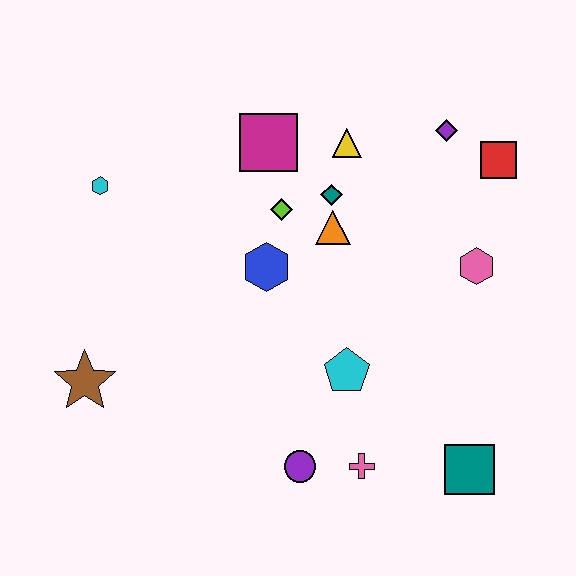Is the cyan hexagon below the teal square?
No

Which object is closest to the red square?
The purple diamond is closest to the red square.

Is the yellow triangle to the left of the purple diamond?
Yes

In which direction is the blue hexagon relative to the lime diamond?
The blue hexagon is below the lime diamond.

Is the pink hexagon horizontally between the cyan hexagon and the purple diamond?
No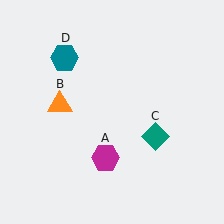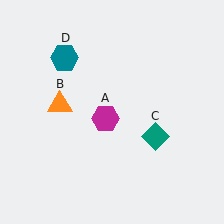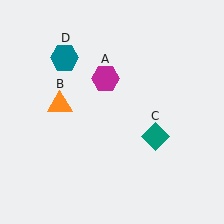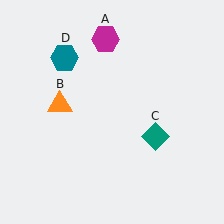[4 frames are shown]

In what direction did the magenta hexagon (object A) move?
The magenta hexagon (object A) moved up.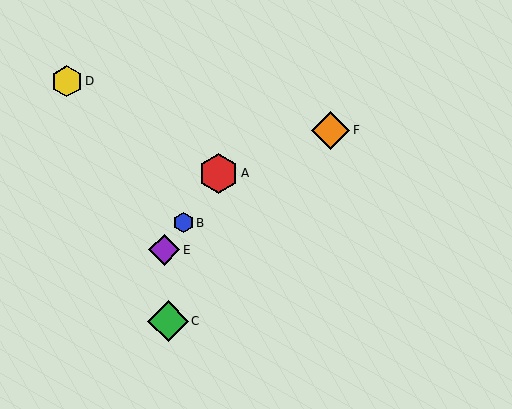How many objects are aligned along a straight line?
3 objects (A, B, E) are aligned along a straight line.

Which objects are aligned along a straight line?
Objects A, B, E are aligned along a straight line.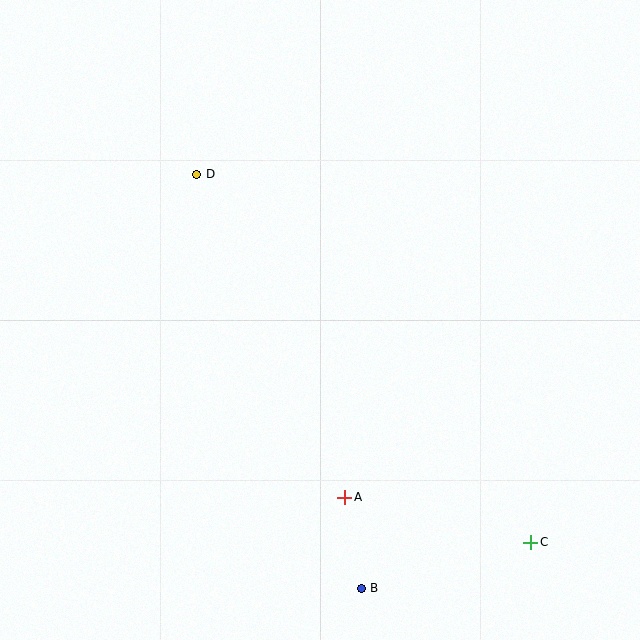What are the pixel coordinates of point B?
Point B is at (361, 588).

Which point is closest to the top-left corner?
Point D is closest to the top-left corner.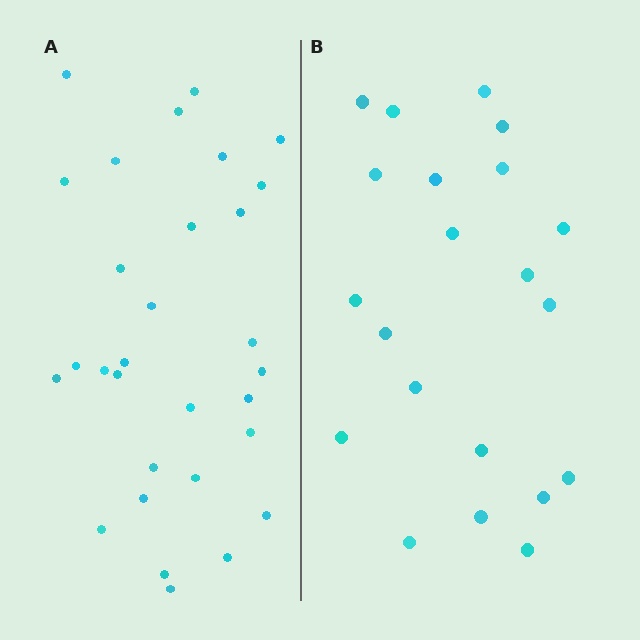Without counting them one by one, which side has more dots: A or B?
Region A (the left region) has more dots.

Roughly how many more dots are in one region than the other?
Region A has roughly 8 or so more dots than region B.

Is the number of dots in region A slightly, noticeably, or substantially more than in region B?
Region A has noticeably more, but not dramatically so. The ratio is roughly 1.4 to 1.